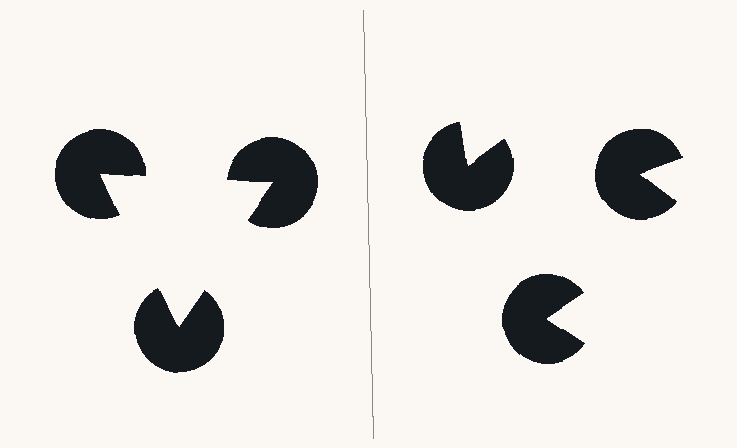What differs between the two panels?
The pac-man discs are positioned identically on both sides; only the wedge orientations differ. On the left they align to a triangle; on the right they are misaligned.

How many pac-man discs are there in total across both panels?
6 — 3 on each side.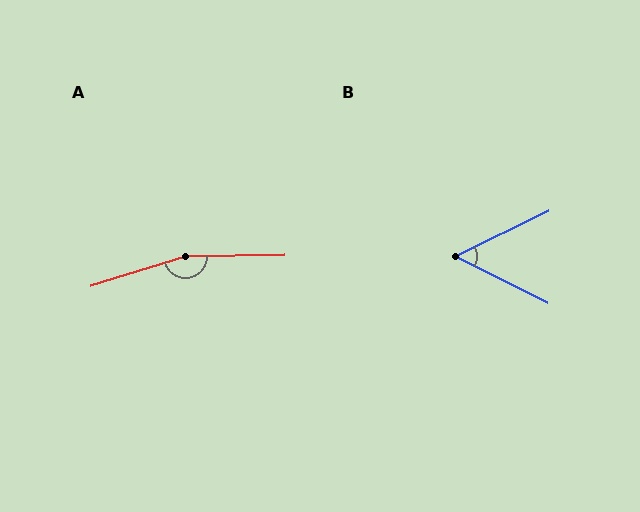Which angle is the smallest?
B, at approximately 52 degrees.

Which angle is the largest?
A, at approximately 164 degrees.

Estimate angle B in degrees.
Approximately 52 degrees.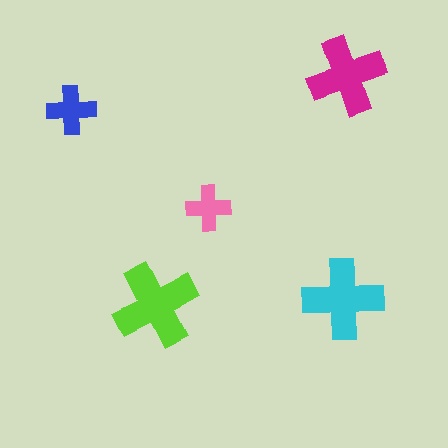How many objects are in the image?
There are 5 objects in the image.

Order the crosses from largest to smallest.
the lime one, the cyan one, the magenta one, the blue one, the pink one.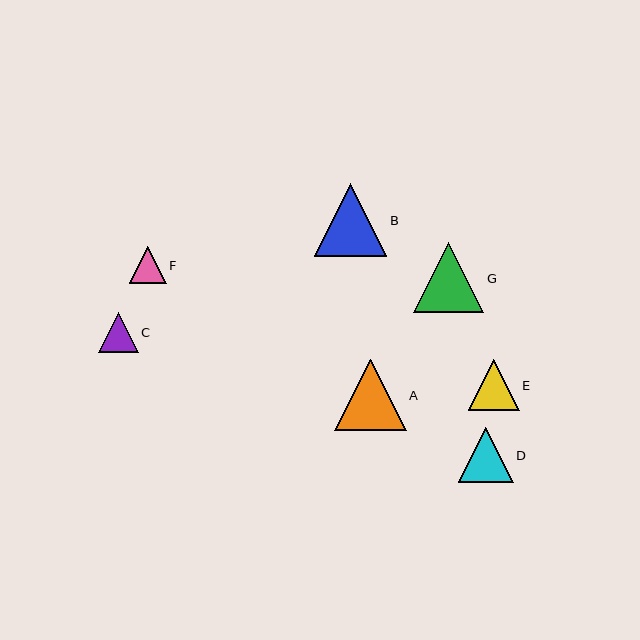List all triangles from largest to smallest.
From largest to smallest: B, A, G, D, E, C, F.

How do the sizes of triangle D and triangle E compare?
Triangle D and triangle E are approximately the same size.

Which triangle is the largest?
Triangle B is the largest with a size of approximately 72 pixels.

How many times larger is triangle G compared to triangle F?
Triangle G is approximately 1.9 times the size of triangle F.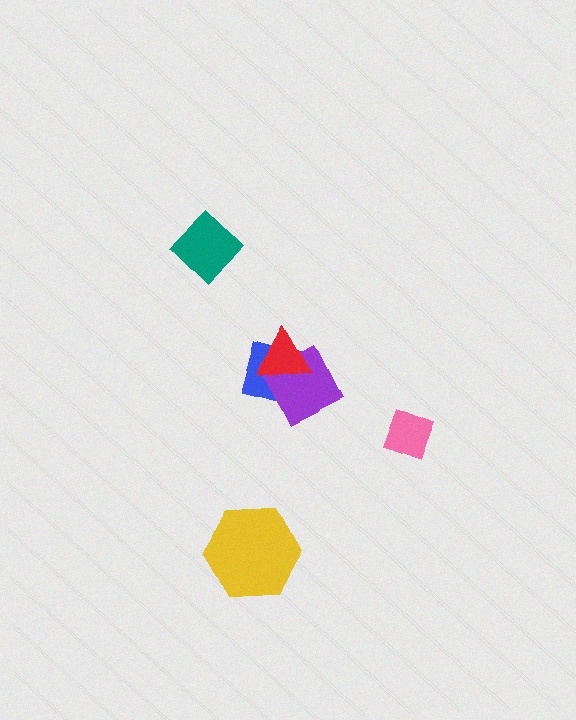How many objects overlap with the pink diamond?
0 objects overlap with the pink diamond.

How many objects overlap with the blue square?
2 objects overlap with the blue square.